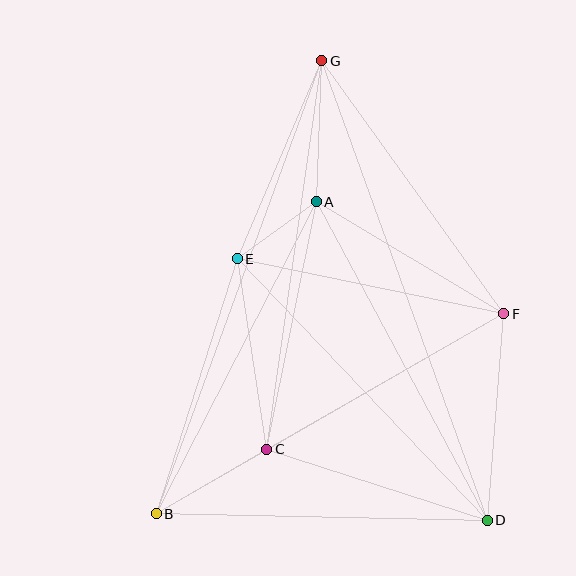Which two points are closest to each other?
Points A and E are closest to each other.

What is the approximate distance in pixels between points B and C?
The distance between B and C is approximately 128 pixels.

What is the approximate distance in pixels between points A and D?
The distance between A and D is approximately 361 pixels.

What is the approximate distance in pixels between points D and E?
The distance between D and E is approximately 362 pixels.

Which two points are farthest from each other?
Points D and G are farthest from each other.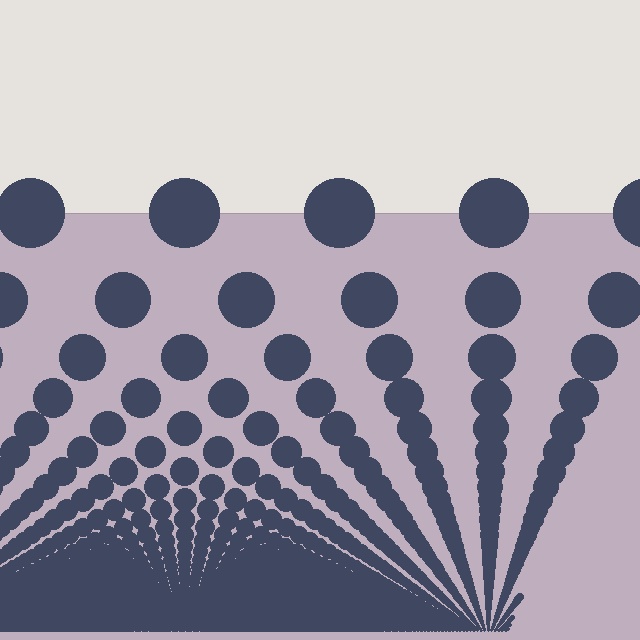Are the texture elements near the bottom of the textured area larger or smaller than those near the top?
Smaller. The gradient is inverted — elements near the bottom are smaller and denser.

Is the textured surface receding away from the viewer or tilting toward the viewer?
The surface appears to tilt toward the viewer. Texture elements get larger and sparser toward the top.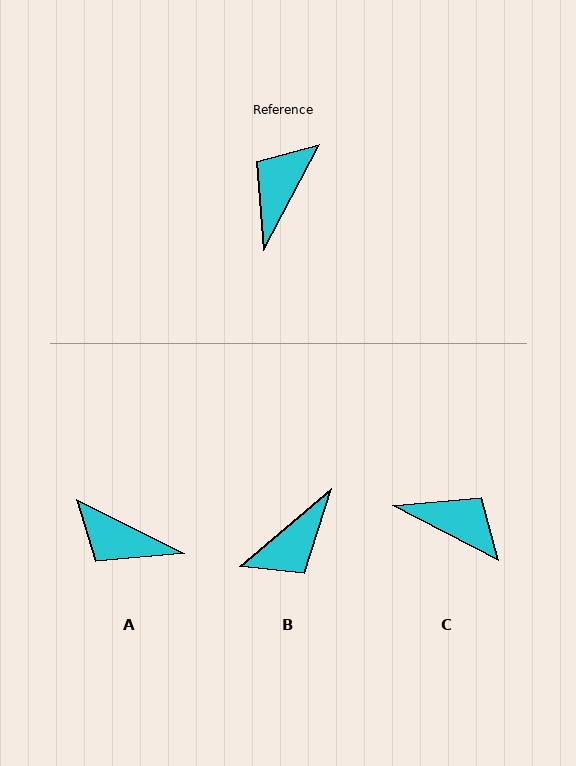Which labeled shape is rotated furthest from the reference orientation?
B, about 158 degrees away.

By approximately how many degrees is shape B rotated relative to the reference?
Approximately 158 degrees counter-clockwise.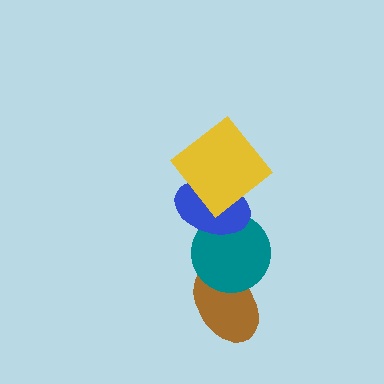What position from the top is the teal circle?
The teal circle is 3rd from the top.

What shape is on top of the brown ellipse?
The teal circle is on top of the brown ellipse.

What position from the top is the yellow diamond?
The yellow diamond is 1st from the top.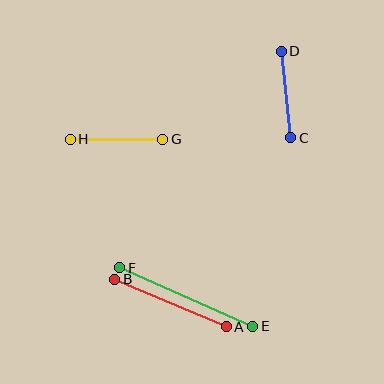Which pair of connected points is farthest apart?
Points E and F are farthest apart.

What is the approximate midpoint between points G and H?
The midpoint is at approximately (117, 139) pixels.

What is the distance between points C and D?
The distance is approximately 87 pixels.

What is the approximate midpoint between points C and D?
The midpoint is at approximately (286, 94) pixels.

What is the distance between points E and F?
The distance is approximately 145 pixels.